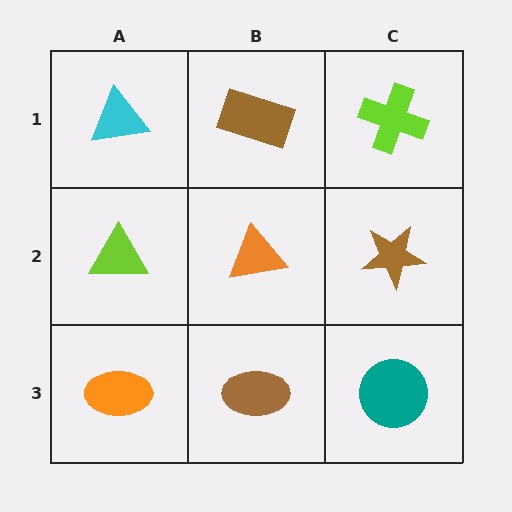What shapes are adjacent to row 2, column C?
A lime cross (row 1, column C), a teal circle (row 3, column C), an orange triangle (row 2, column B).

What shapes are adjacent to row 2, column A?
A cyan triangle (row 1, column A), an orange ellipse (row 3, column A), an orange triangle (row 2, column B).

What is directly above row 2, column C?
A lime cross.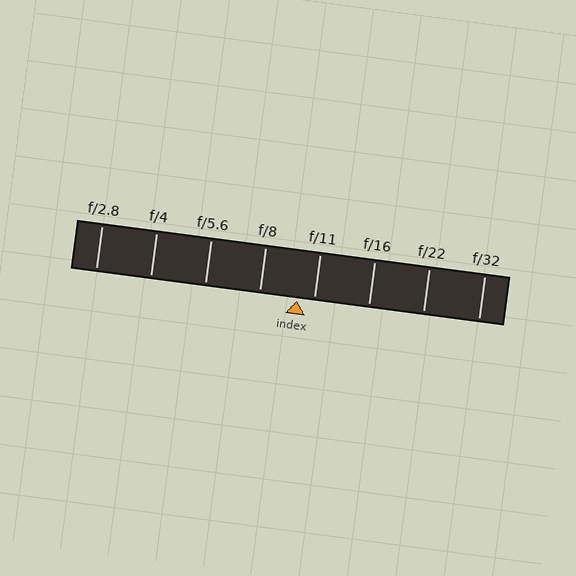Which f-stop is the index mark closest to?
The index mark is closest to f/11.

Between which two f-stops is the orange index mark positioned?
The index mark is between f/8 and f/11.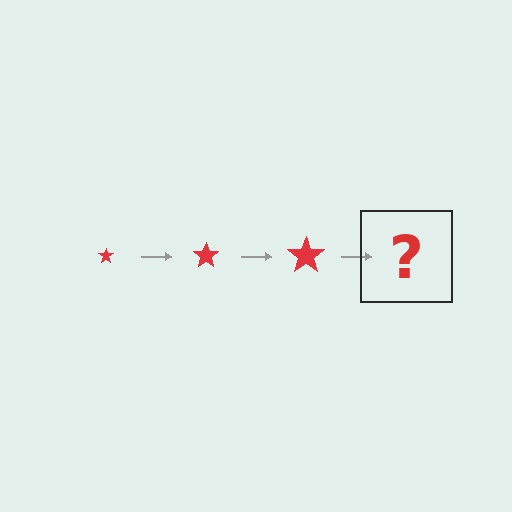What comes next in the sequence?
The next element should be a red star, larger than the previous one.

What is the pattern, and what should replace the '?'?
The pattern is that the star gets progressively larger each step. The '?' should be a red star, larger than the previous one.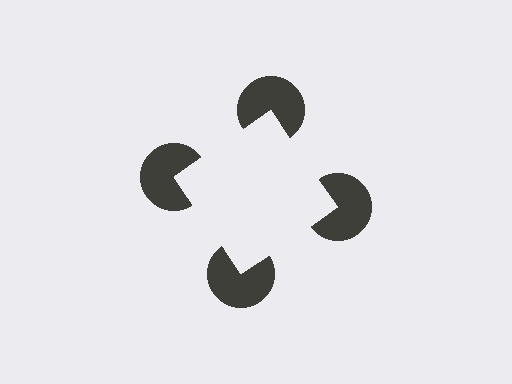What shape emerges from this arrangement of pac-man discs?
An illusory square — its edges are inferred from the aligned wedge cuts in the pac-man discs, not physically drawn.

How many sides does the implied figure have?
4 sides.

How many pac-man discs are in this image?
There are 4 — one at each vertex of the illusory square.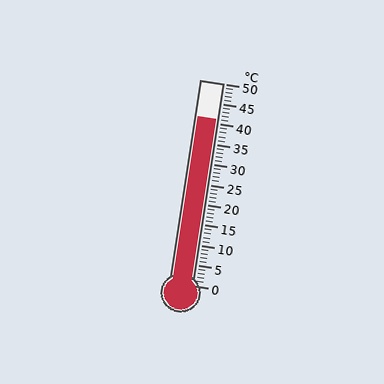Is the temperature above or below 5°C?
The temperature is above 5°C.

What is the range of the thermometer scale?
The thermometer scale ranges from 0°C to 50°C.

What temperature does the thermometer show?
The thermometer shows approximately 41°C.